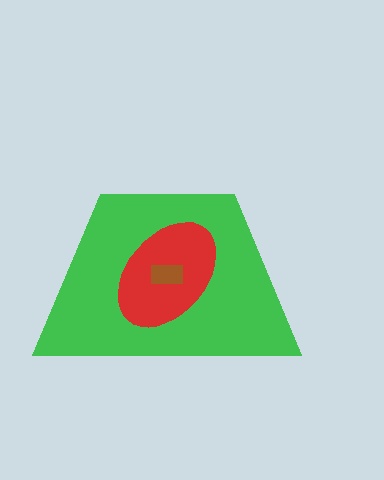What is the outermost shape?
The green trapezoid.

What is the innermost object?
The brown rectangle.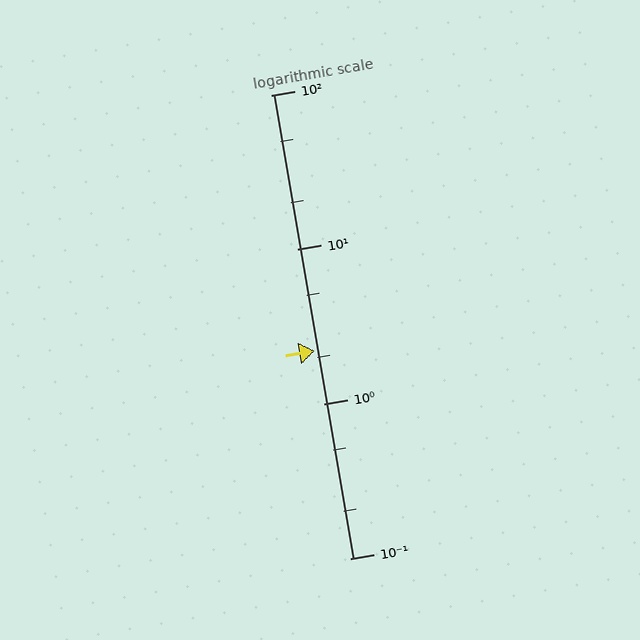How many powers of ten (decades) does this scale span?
The scale spans 3 decades, from 0.1 to 100.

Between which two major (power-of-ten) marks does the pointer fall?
The pointer is between 1 and 10.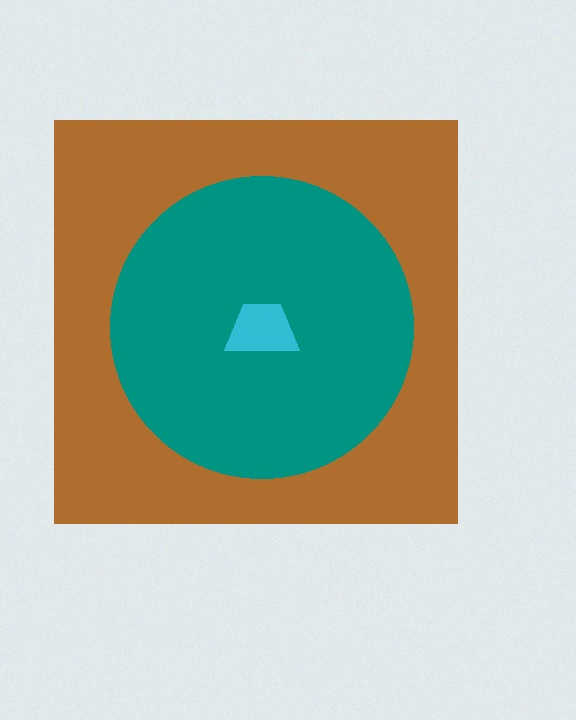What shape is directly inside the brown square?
The teal circle.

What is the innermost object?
The cyan trapezoid.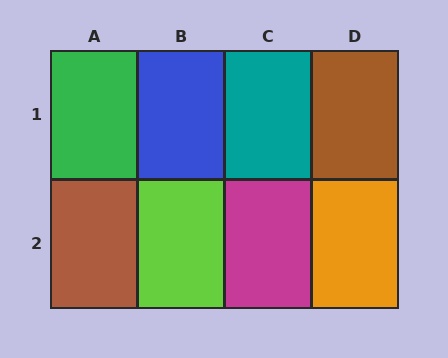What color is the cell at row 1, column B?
Blue.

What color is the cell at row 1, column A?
Green.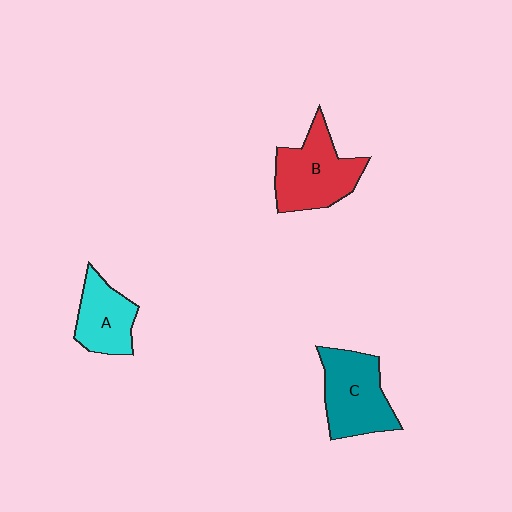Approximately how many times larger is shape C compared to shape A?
Approximately 1.4 times.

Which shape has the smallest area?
Shape A (cyan).